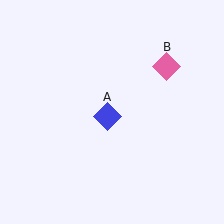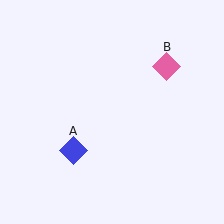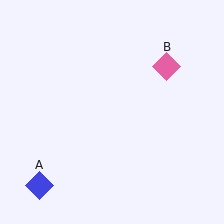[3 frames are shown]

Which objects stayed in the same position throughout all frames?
Pink diamond (object B) remained stationary.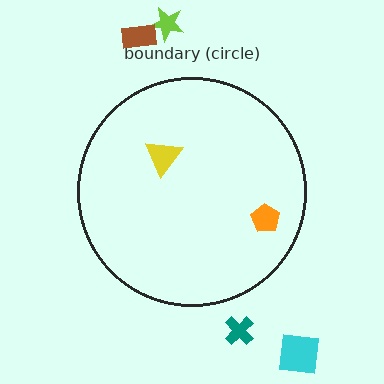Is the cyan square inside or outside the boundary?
Outside.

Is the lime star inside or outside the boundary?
Outside.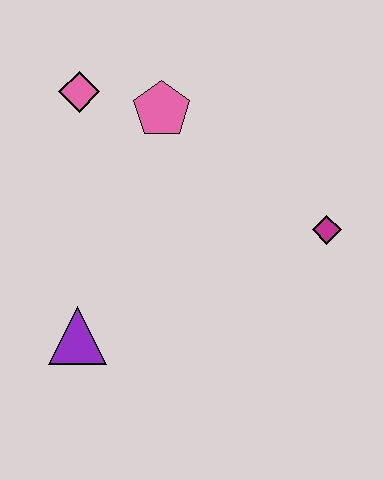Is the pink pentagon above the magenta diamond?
Yes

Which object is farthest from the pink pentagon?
The purple triangle is farthest from the pink pentagon.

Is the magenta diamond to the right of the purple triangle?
Yes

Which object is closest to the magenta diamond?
The pink pentagon is closest to the magenta diamond.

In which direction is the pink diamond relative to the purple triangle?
The pink diamond is above the purple triangle.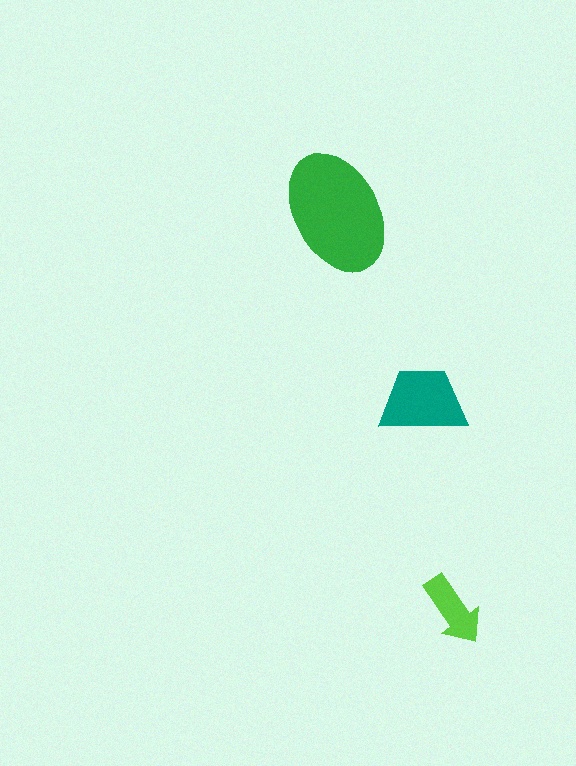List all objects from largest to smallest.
The green ellipse, the teal trapezoid, the lime arrow.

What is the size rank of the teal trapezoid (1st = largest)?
2nd.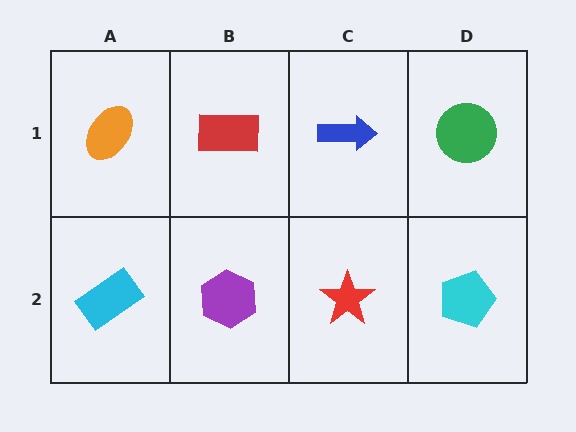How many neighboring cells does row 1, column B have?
3.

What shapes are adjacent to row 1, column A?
A cyan rectangle (row 2, column A), a red rectangle (row 1, column B).